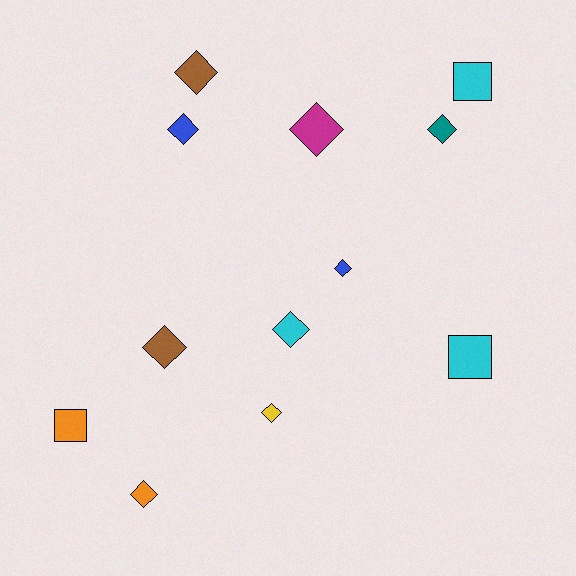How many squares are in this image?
There are 3 squares.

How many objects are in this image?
There are 12 objects.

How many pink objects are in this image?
There are no pink objects.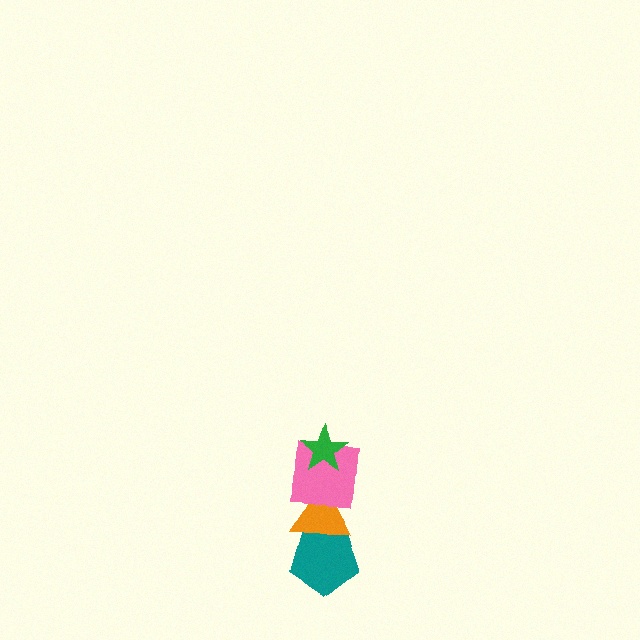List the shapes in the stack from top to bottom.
From top to bottom: the green star, the pink square, the orange triangle, the teal pentagon.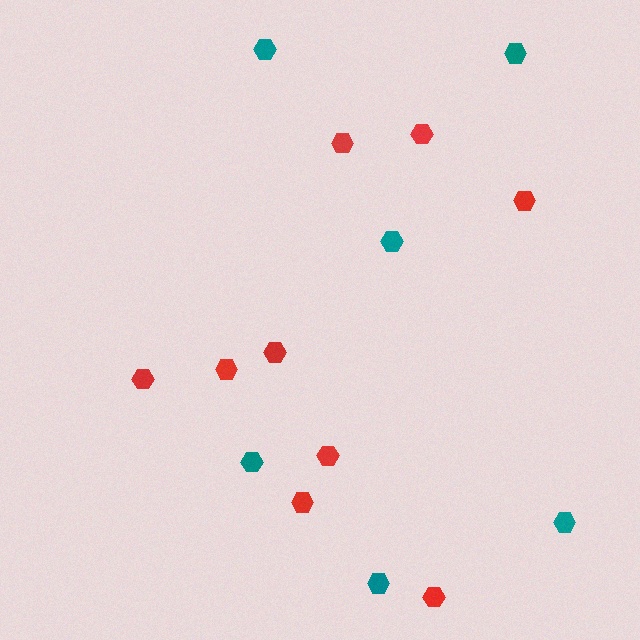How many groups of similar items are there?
There are 2 groups: one group of red hexagons (9) and one group of teal hexagons (6).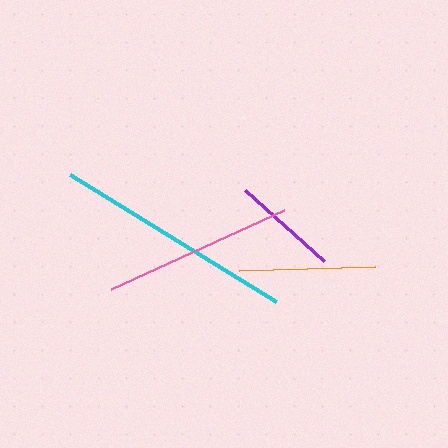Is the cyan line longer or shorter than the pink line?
The cyan line is longer than the pink line.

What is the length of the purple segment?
The purple segment is approximately 106 pixels long.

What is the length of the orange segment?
The orange segment is approximately 136 pixels long.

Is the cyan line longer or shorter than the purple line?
The cyan line is longer than the purple line.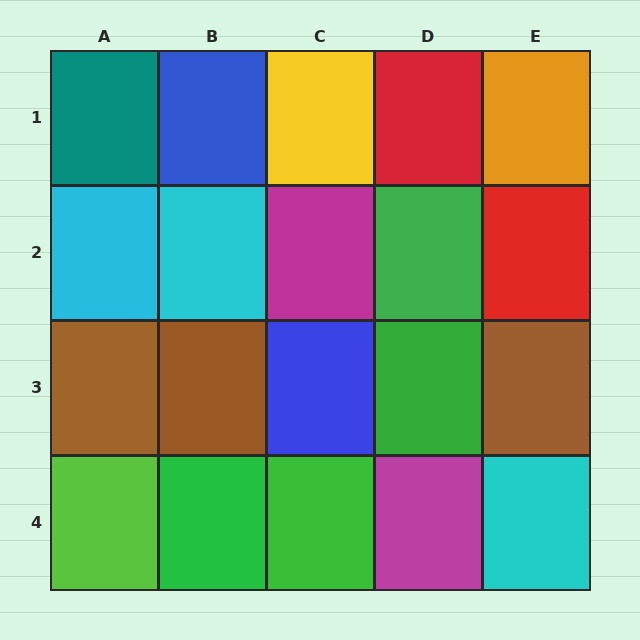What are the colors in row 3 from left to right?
Brown, brown, blue, green, brown.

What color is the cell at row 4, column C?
Green.